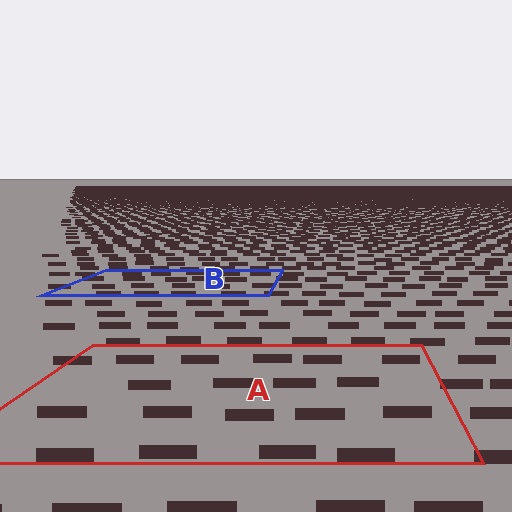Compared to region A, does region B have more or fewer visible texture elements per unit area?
Region B has more texture elements per unit area — they are packed more densely because it is farther away.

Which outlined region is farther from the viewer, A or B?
Region B is farther from the viewer — the texture elements inside it appear smaller and more densely packed.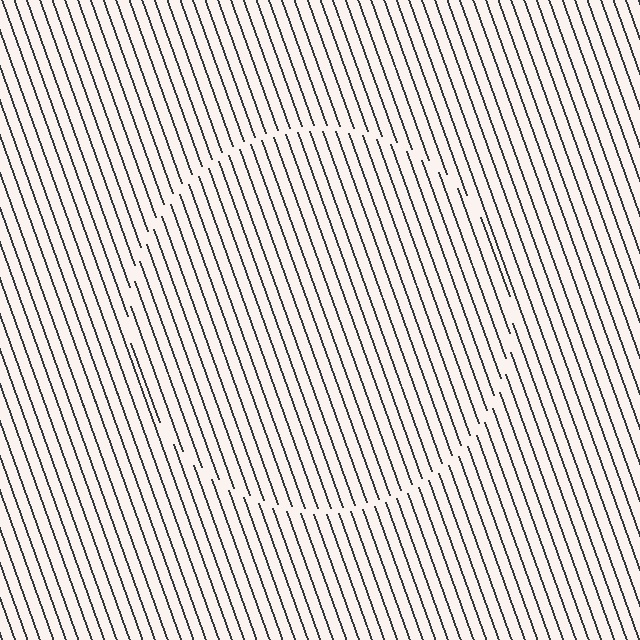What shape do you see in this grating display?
An illusory circle. The interior of the shape contains the same grating, shifted by half a period — the contour is defined by the phase discontinuity where line-ends from the inner and outer gratings abut.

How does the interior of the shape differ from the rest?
The interior of the shape contains the same grating, shifted by half a period — the contour is defined by the phase discontinuity where line-ends from the inner and outer gratings abut.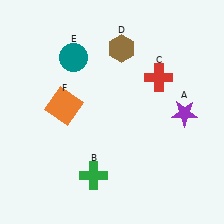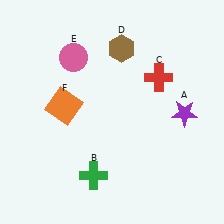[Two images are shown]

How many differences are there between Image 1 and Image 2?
There is 1 difference between the two images.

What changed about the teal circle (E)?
In Image 1, E is teal. In Image 2, it changed to pink.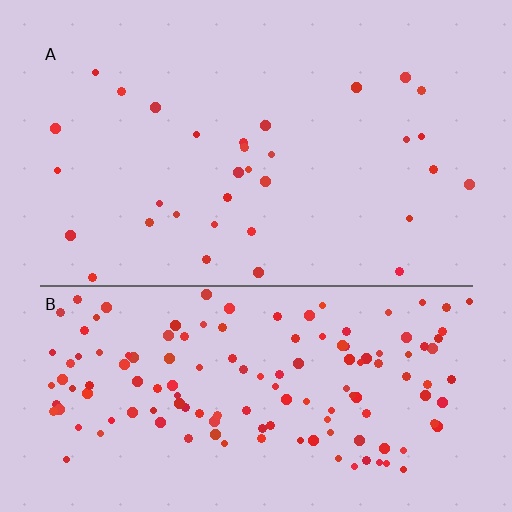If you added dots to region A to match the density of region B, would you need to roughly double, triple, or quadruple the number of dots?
Approximately quadruple.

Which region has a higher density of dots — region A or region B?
B (the bottom).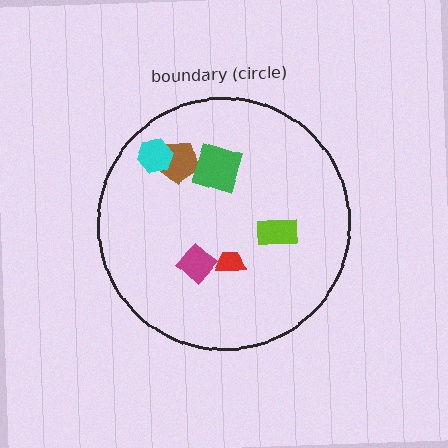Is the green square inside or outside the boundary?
Inside.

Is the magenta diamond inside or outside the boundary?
Inside.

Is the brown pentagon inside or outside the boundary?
Inside.